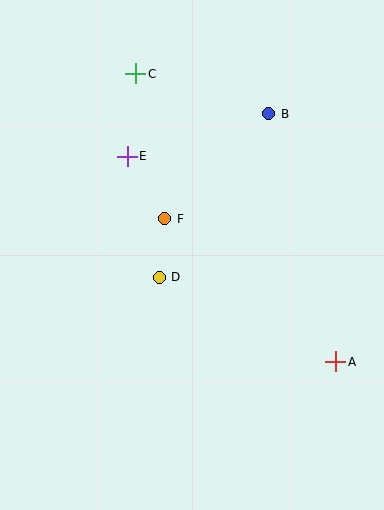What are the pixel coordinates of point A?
Point A is at (336, 362).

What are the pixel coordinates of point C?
Point C is at (136, 74).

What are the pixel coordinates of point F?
Point F is at (165, 219).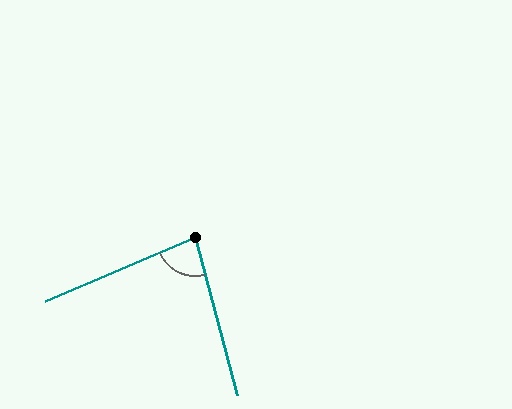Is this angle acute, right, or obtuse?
It is acute.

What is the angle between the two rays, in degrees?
Approximately 82 degrees.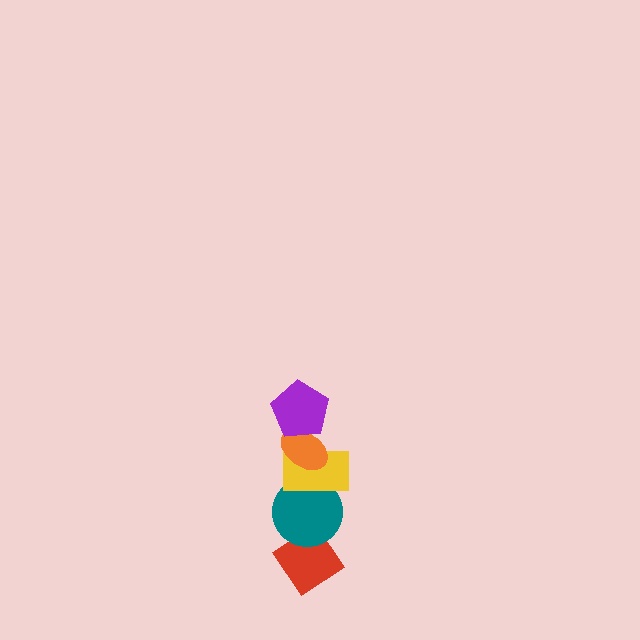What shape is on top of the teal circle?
The yellow rectangle is on top of the teal circle.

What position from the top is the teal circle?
The teal circle is 4th from the top.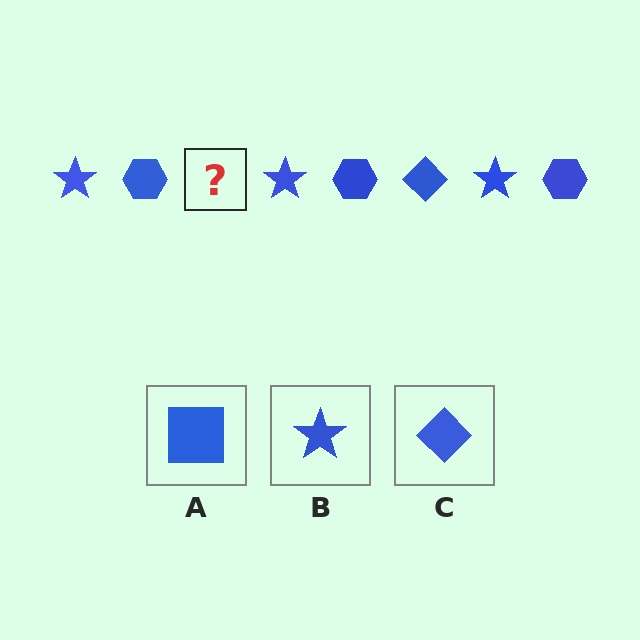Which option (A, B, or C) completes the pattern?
C.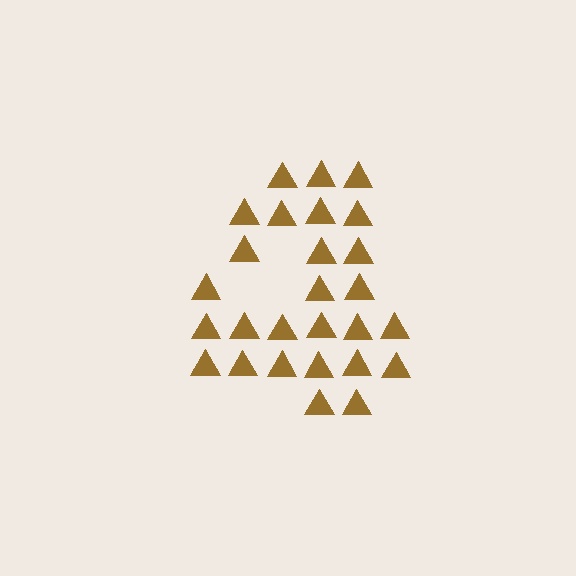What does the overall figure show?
The overall figure shows the digit 4.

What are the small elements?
The small elements are triangles.